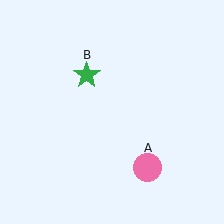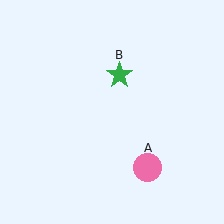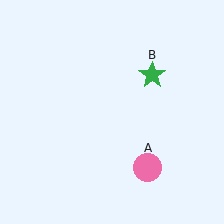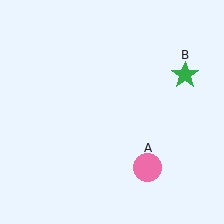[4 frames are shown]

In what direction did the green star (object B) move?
The green star (object B) moved right.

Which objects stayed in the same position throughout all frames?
Pink circle (object A) remained stationary.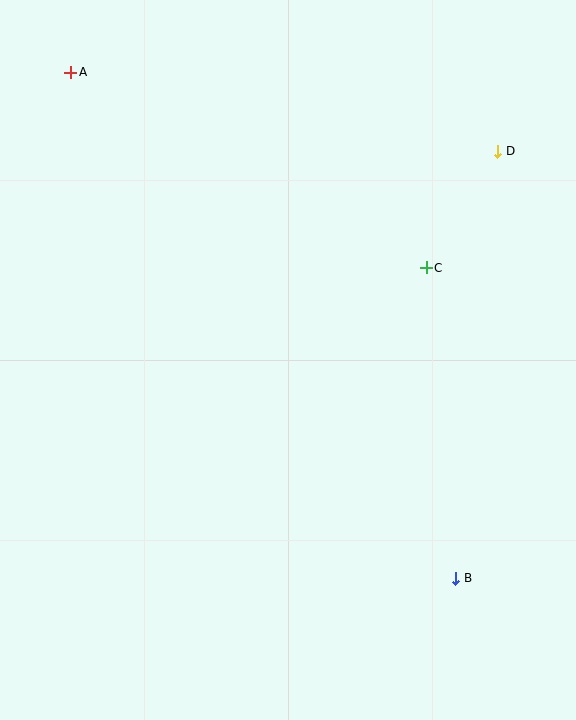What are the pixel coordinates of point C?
Point C is at (426, 268).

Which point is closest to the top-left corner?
Point A is closest to the top-left corner.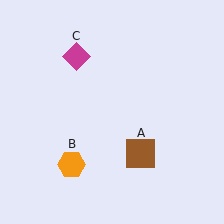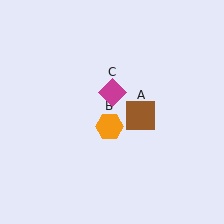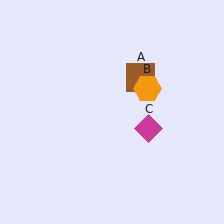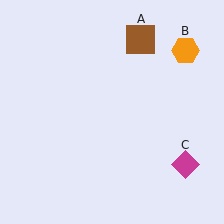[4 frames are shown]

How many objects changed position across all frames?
3 objects changed position: brown square (object A), orange hexagon (object B), magenta diamond (object C).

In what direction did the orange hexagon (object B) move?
The orange hexagon (object B) moved up and to the right.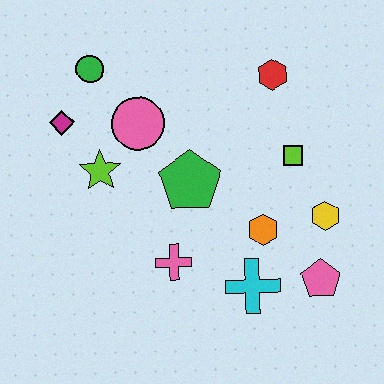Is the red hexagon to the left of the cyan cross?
No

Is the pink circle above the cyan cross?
Yes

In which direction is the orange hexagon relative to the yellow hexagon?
The orange hexagon is to the left of the yellow hexagon.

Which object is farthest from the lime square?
The magenta diamond is farthest from the lime square.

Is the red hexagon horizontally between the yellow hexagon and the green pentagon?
Yes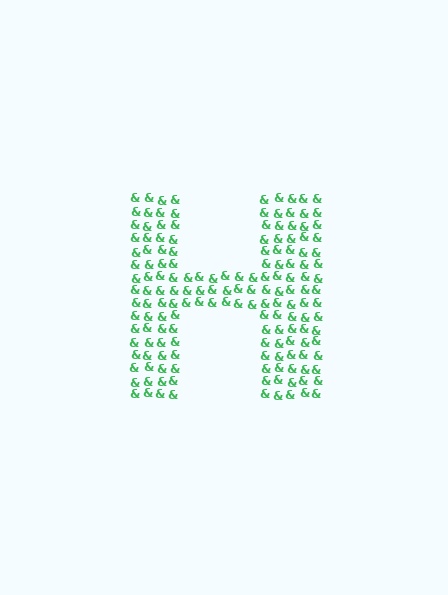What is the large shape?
The large shape is the letter H.